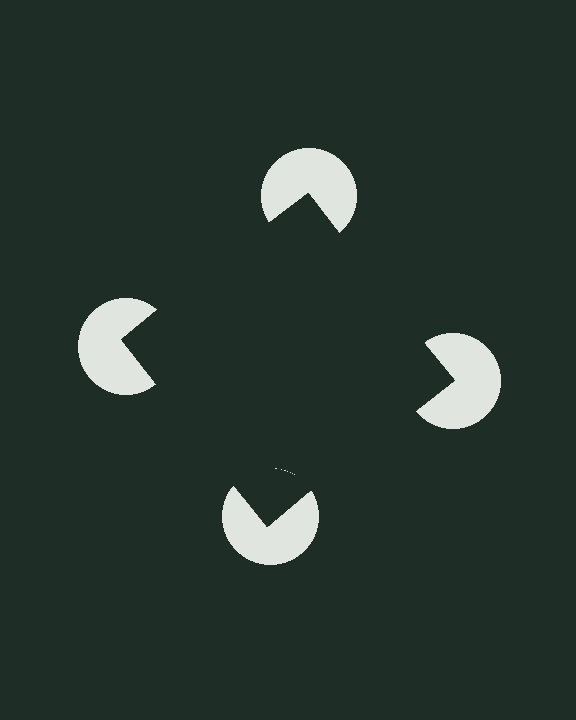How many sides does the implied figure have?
4 sides.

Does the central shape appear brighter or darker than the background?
It typically appears slightly darker than the background, even though no actual brightness change is drawn.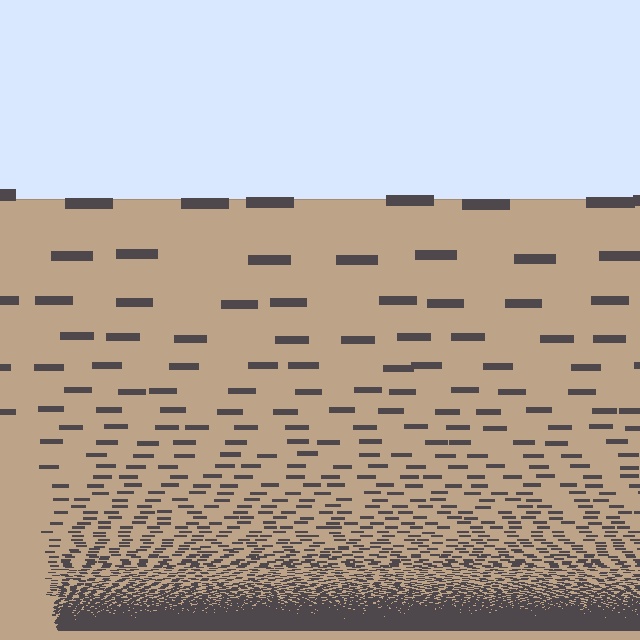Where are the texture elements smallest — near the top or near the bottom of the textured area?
Near the bottom.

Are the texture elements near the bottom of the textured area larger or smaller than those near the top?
Smaller. The gradient is inverted — elements near the bottom are smaller and denser.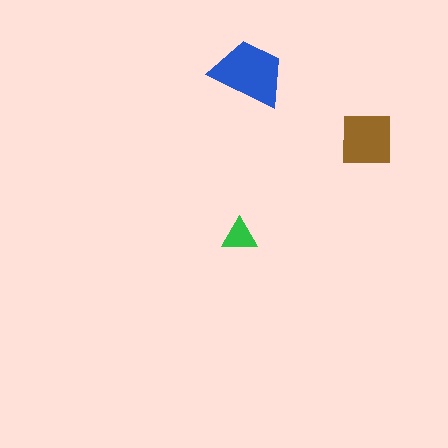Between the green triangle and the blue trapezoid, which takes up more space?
The blue trapezoid.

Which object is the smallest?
The green triangle.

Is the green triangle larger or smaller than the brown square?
Smaller.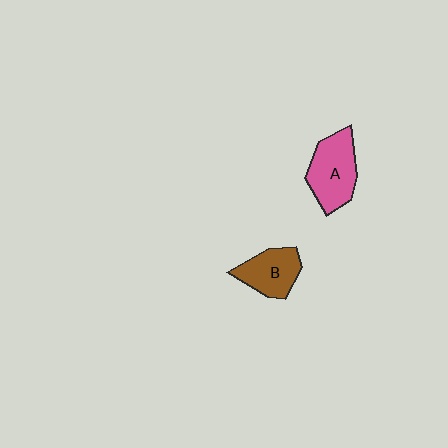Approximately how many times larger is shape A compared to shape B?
Approximately 1.3 times.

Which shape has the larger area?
Shape A (pink).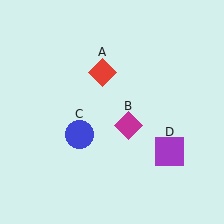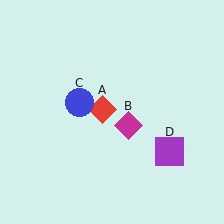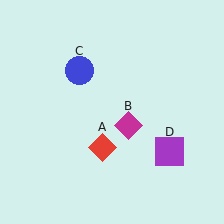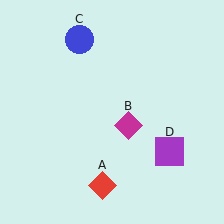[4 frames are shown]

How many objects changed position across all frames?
2 objects changed position: red diamond (object A), blue circle (object C).